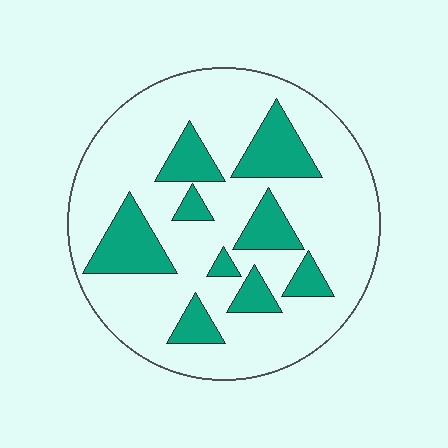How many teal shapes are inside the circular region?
9.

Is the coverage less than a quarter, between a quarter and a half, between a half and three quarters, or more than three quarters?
Less than a quarter.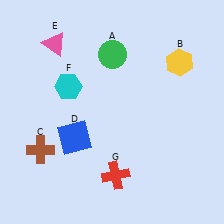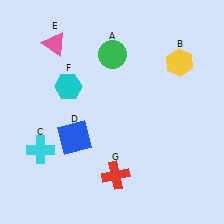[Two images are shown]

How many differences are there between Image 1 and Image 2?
There is 1 difference between the two images.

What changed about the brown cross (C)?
In Image 1, C is brown. In Image 2, it changed to cyan.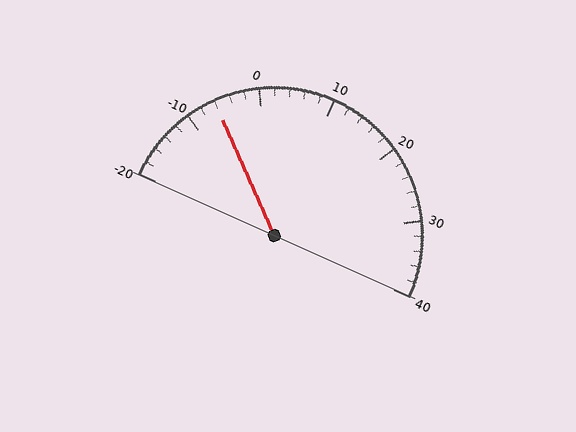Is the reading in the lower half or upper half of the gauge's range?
The reading is in the lower half of the range (-20 to 40).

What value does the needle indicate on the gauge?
The needle indicates approximately -6.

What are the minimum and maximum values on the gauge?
The gauge ranges from -20 to 40.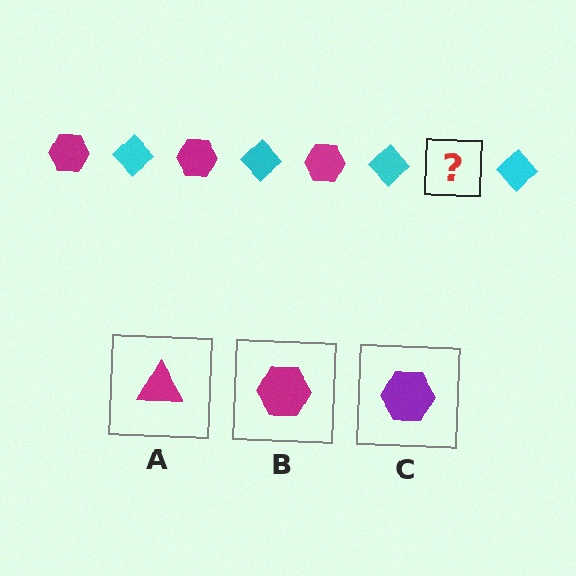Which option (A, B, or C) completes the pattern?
B.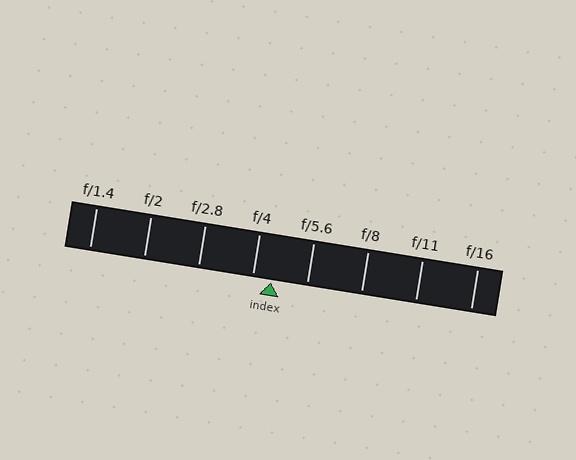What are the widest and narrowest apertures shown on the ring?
The widest aperture shown is f/1.4 and the narrowest is f/16.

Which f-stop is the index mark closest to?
The index mark is closest to f/4.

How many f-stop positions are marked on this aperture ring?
There are 8 f-stop positions marked.